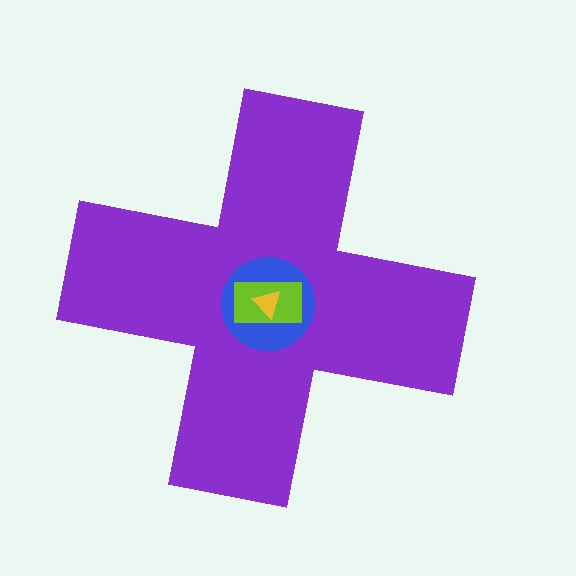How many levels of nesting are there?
4.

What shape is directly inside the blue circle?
The lime rectangle.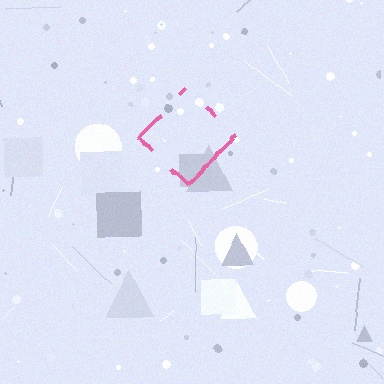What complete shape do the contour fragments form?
The contour fragments form a diamond.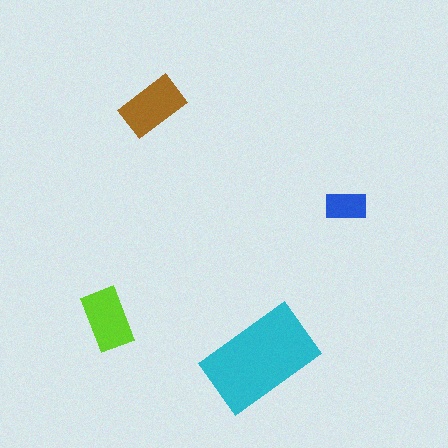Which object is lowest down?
The cyan rectangle is bottommost.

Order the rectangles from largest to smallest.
the cyan one, the brown one, the lime one, the blue one.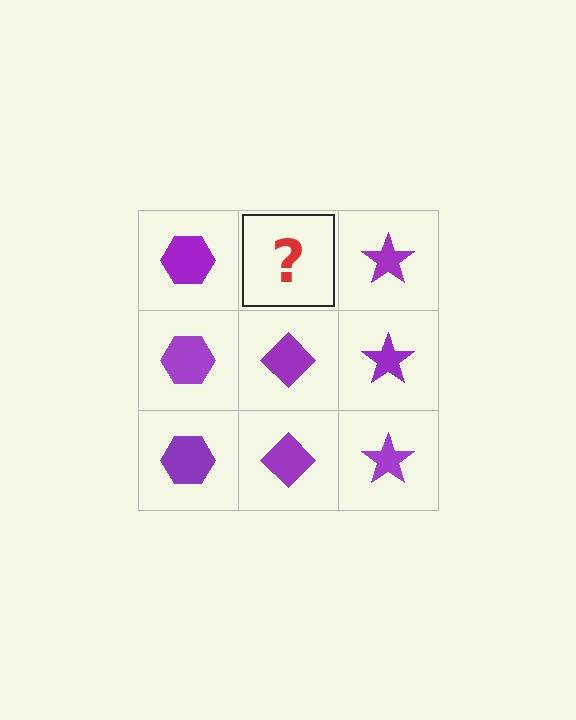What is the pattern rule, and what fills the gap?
The rule is that each column has a consistent shape. The gap should be filled with a purple diamond.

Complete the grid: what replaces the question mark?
The question mark should be replaced with a purple diamond.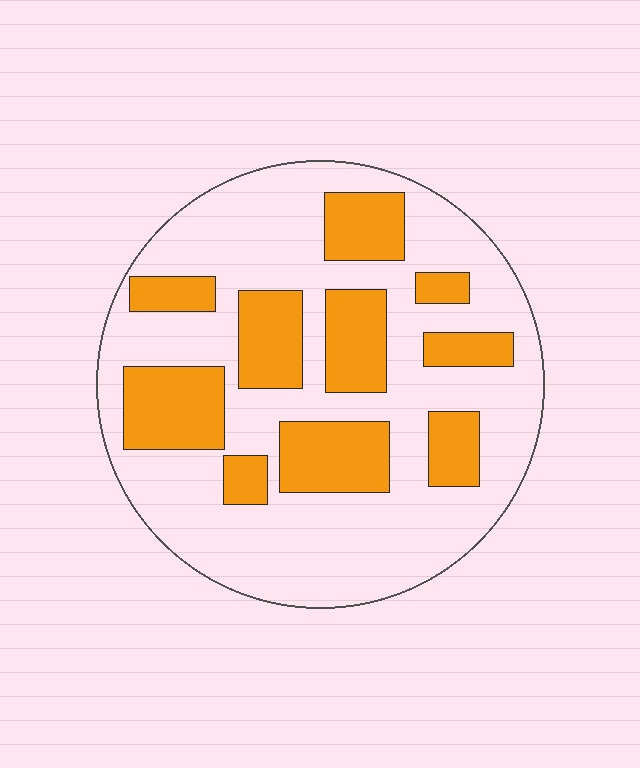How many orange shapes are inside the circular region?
10.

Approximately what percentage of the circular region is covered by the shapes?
Approximately 30%.